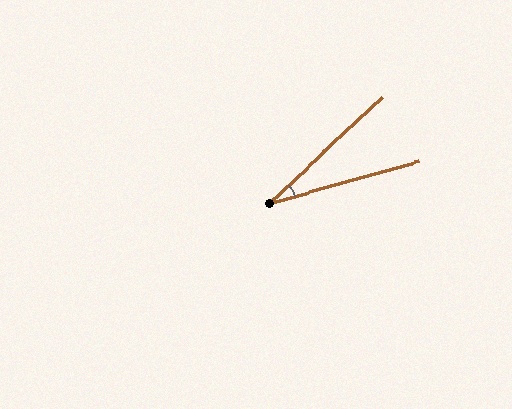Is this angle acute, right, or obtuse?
It is acute.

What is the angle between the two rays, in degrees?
Approximately 27 degrees.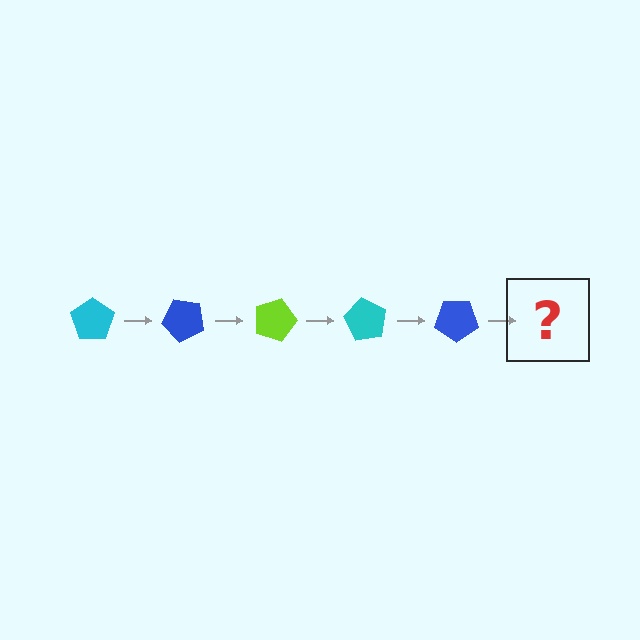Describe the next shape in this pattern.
It should be a lime pentagon, rotated 225 degrees from the start.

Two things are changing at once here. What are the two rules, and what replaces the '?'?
The two rules are that it rotates 45 degrees each step and the color cycles through cyan, blue, and lime. The '?' should be a lime pentagon, rotated 225 degrees from the start.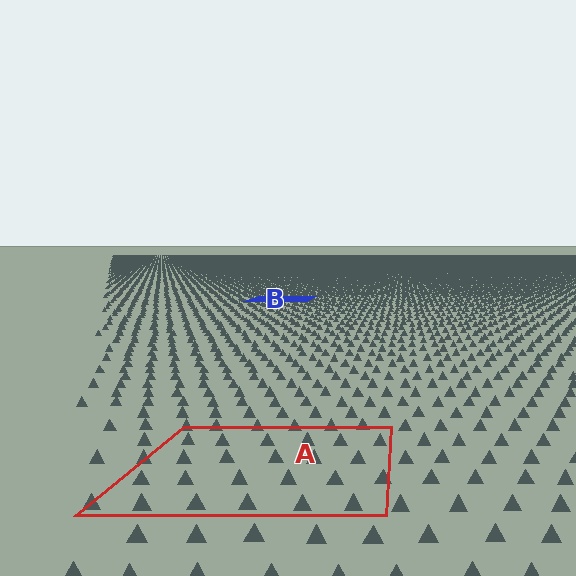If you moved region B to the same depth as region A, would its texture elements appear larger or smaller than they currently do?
They would appear larger. At a closer depth, the same texture elements are projected at a bigger on-screen size.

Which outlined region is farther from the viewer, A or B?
Region B is farther from the viewer — the texture elements inside it appear smaller and more densely packed.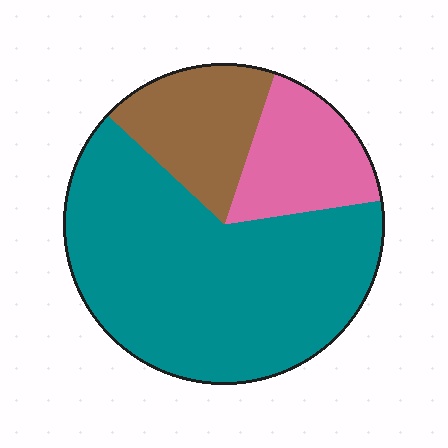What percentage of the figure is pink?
Pink takes up between a sixth and a third of the figure.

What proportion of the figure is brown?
Brown covers 18% of the figure.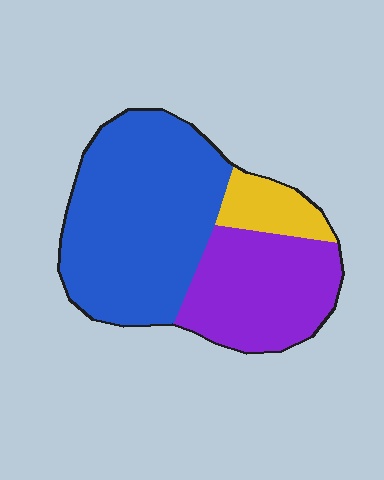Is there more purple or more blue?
Blue.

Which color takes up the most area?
Blue, at roughly 55%.